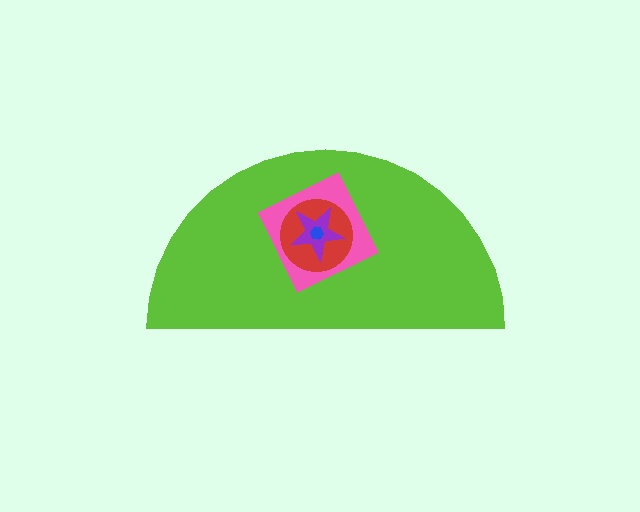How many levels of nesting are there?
5.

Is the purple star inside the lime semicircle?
Yes.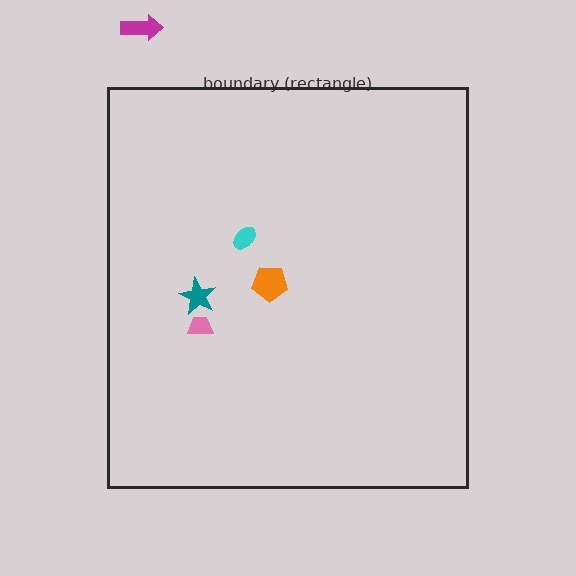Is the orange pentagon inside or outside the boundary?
Inside.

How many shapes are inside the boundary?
4 inside, 1 outside.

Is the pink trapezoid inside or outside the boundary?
Inside.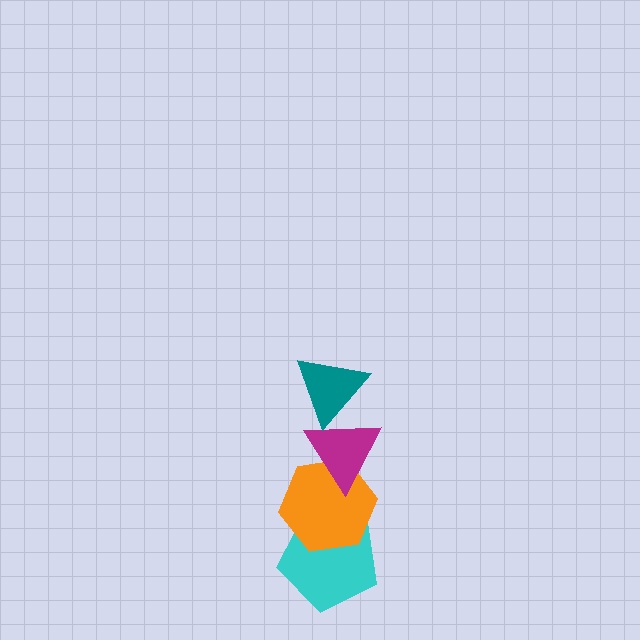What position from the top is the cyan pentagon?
The cyan pentagon is 4th from the top.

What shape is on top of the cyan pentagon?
The orange hexagon is on top of the cyan pentagon.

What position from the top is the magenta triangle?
The magenta triangle is 2nd from the top.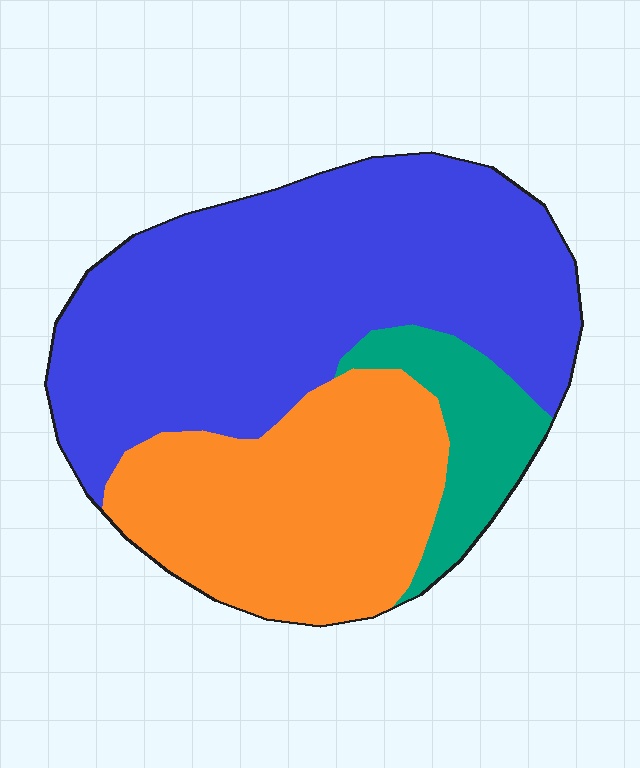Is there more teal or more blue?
Blue.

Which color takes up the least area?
Teal, at roughly 10%.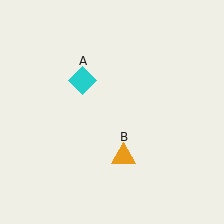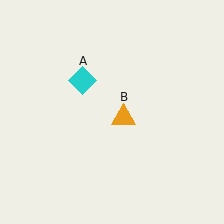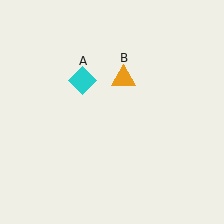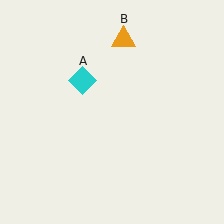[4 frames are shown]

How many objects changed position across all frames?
1 object changed position: orange triangle (object B).